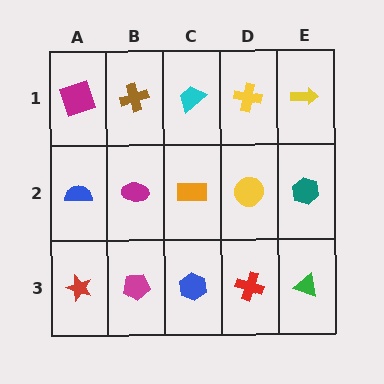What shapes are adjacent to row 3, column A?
A blue semicircle (row 2, column A), a magenta pentagon (row 3, column B).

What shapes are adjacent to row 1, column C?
An orange rectangle (row 2, column C), a brown cross (row 1, column B), a yellow cross (row 1, column D).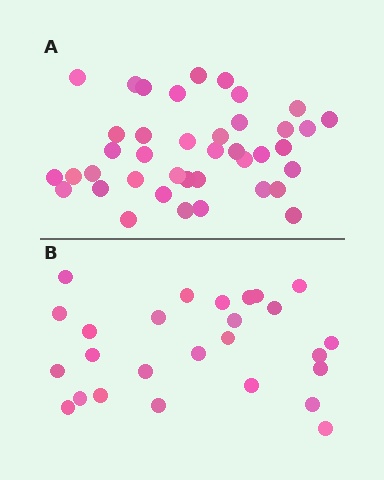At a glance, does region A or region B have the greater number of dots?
Region A (the top region) has more dots.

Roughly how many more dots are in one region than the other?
Region A has approximately 15 more dots than region B.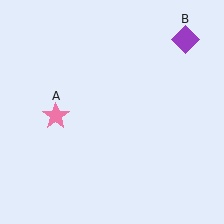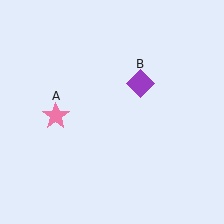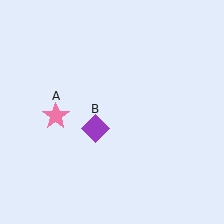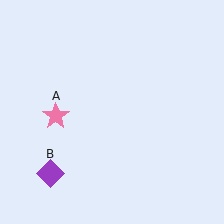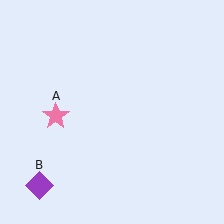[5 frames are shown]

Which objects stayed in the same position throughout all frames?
Pink star (object A) remained stationary.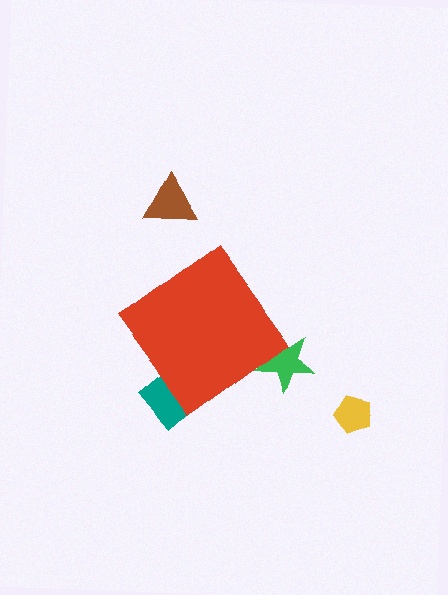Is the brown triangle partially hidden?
No, the brown triangle is fully visible.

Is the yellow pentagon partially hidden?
No, the yellow pentagon is fully visible.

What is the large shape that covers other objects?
A red diamond.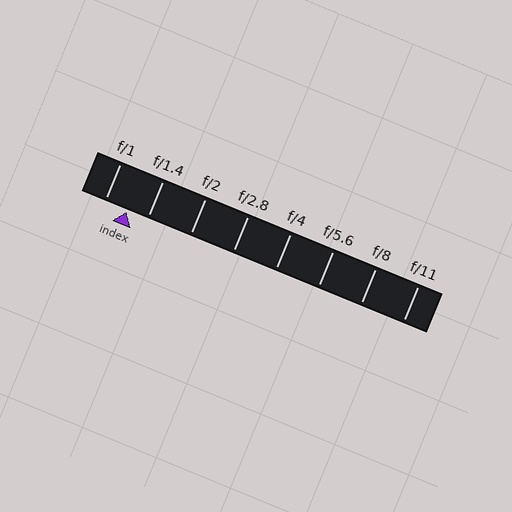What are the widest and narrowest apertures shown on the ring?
The widest aperture shown is f/1 and the narrowest is f/11.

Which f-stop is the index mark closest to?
The index mark is closest to f/1.4.